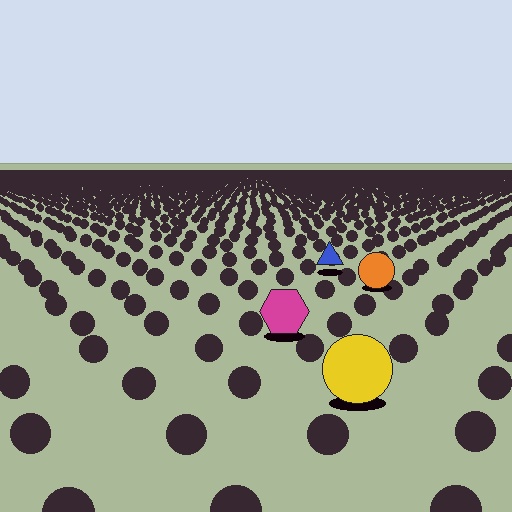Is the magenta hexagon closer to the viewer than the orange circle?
Yes. The magenta hexagon is closer — you can tell from the texture gradient: the ground texture is coarser near it.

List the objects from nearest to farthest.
From nearest to farthest: the yellow circle, the magenta hexagon, the orange circle, the blue triangle.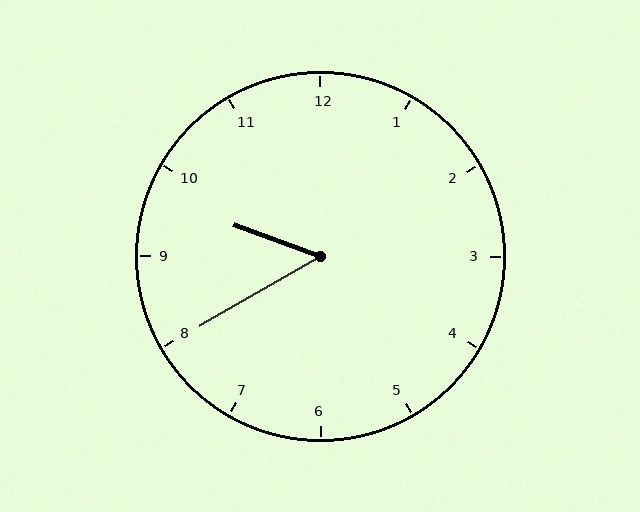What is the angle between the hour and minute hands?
Approximately 50 degrees.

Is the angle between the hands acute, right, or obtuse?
It is acute.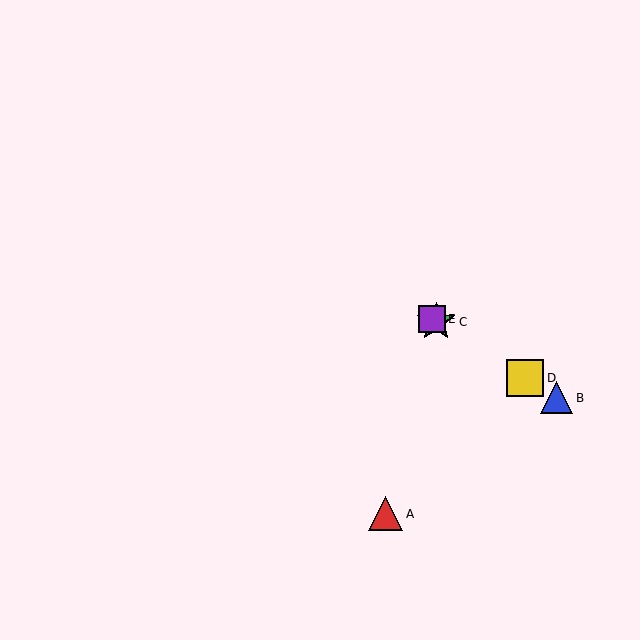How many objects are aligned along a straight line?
4 objects (B, C, D, E) are aligned along a straight line.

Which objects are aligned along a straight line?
Objects B, C, D, E are aligned along a straight line.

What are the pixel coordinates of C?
Object C is at (436, 322).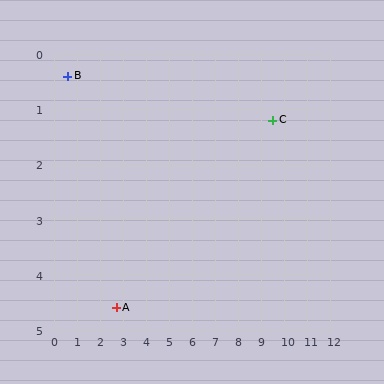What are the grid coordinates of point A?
Point A is at approximately (2.7, 4.6).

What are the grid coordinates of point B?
Point B is at approximately (0.6, 0.4).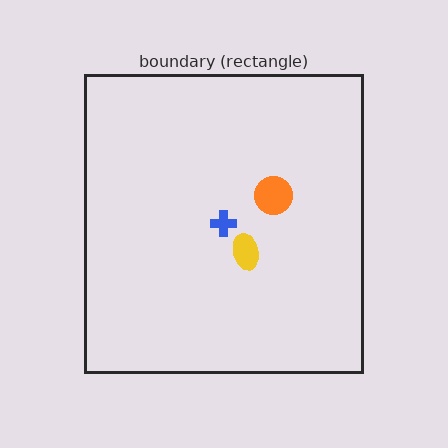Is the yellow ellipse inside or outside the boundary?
Inside.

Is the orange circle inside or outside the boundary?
Inside.